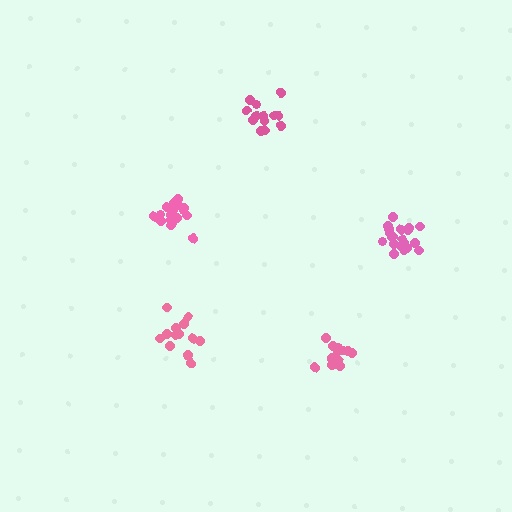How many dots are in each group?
Group 1: 19 dots, Group 2: 13 dots, Group 3: 19 dots, Group 4: 15 dots, Group 5: 13 dots (79 total).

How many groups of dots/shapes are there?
There are 5 groups.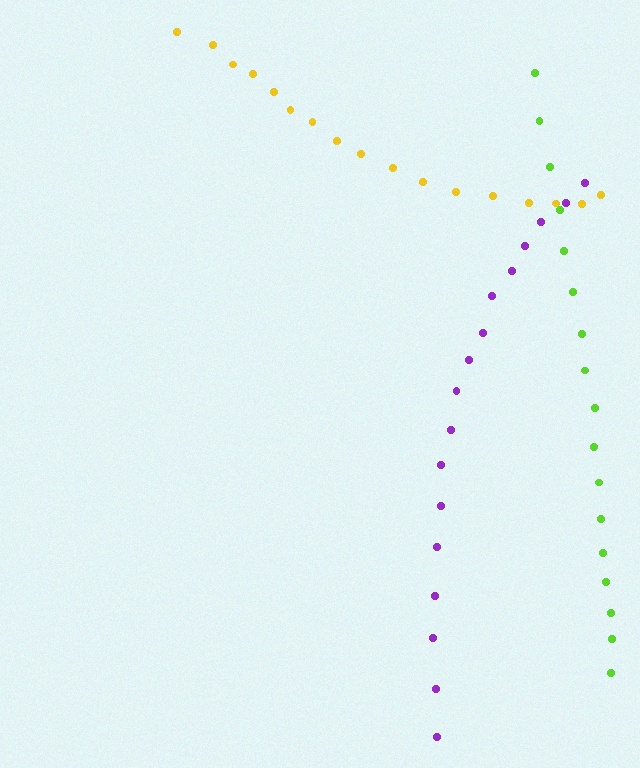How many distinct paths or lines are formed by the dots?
There are 3 distinct paths.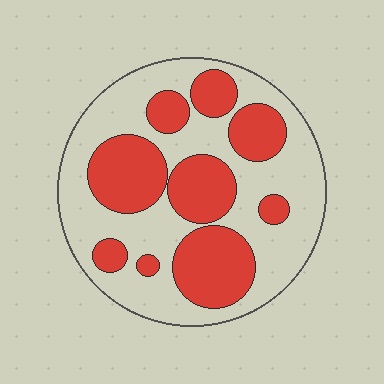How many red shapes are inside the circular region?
9.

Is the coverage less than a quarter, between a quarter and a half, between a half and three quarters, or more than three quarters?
Between a quarter and a half.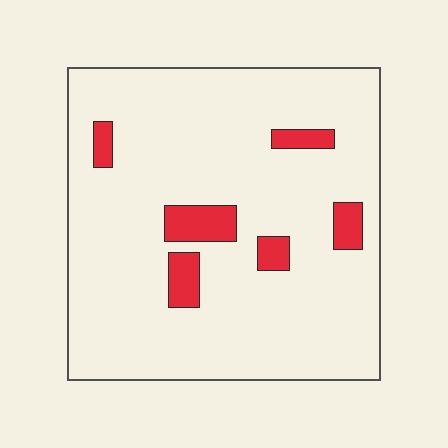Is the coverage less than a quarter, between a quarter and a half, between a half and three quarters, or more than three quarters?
Less than a quarter.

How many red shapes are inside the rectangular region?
6.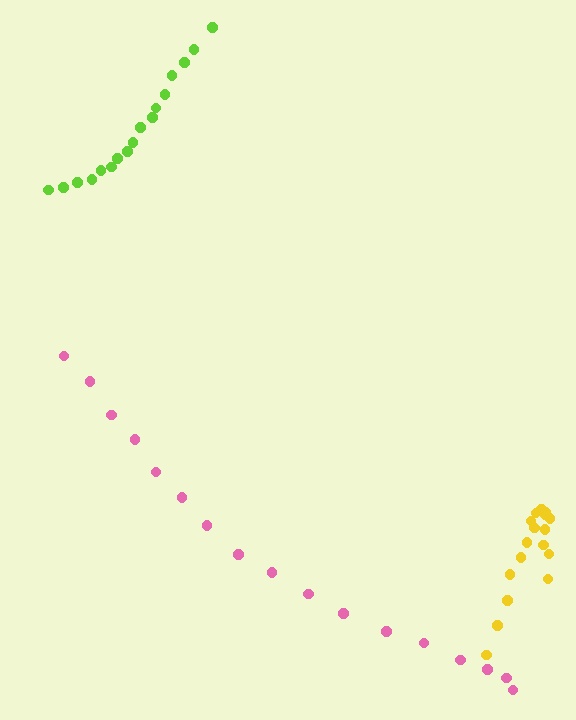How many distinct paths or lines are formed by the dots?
There are 3 distinct paths.